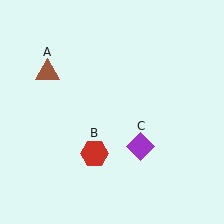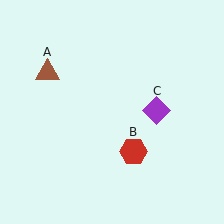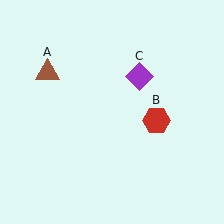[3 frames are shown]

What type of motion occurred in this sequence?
The red hexagon (object B), purple diamond (object C) rotated counterclockwise around the center of the scene.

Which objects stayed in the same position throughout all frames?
Brown triangle (object A) remained stationary.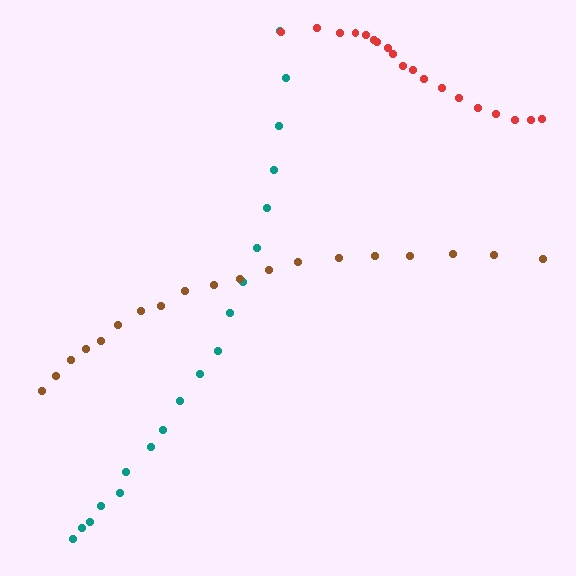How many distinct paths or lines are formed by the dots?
There are 3 distinct paths.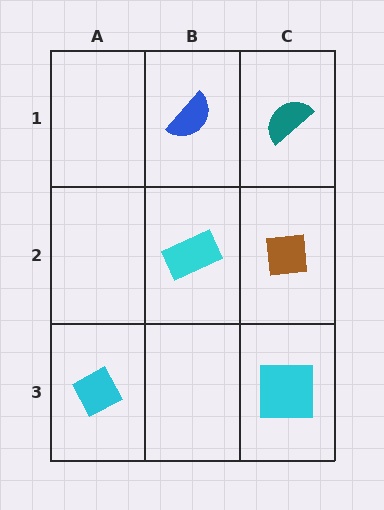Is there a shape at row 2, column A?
No, that cell is empty.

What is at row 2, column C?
A brown square.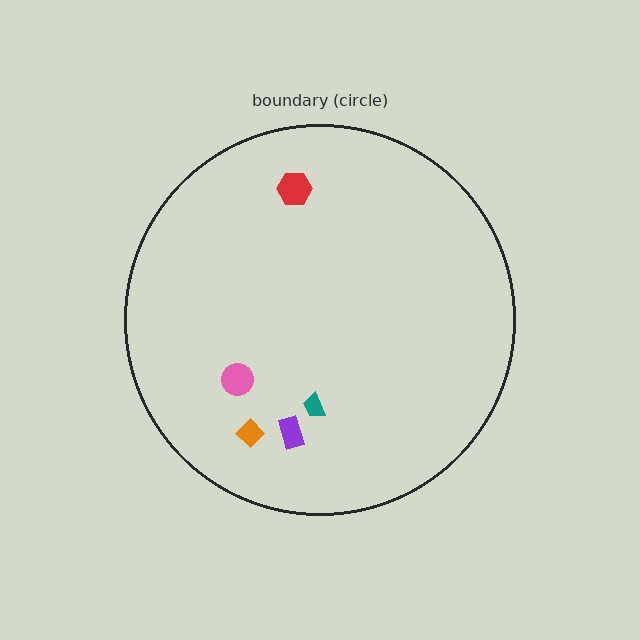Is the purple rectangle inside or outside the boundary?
Inside.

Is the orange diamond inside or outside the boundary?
Inside.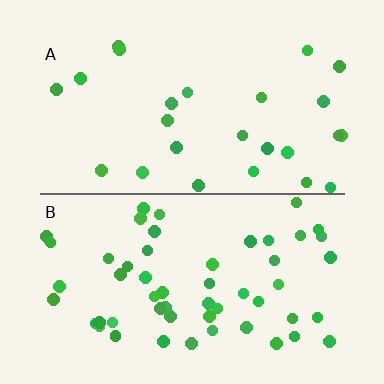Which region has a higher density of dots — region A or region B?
B (the bottom).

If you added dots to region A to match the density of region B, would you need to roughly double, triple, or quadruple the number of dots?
Approximately double.